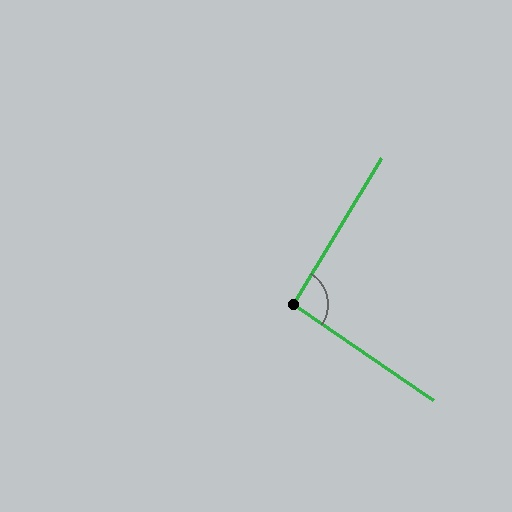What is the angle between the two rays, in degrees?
Approximately 93 degrees.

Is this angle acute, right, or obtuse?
It is approximately a right angle.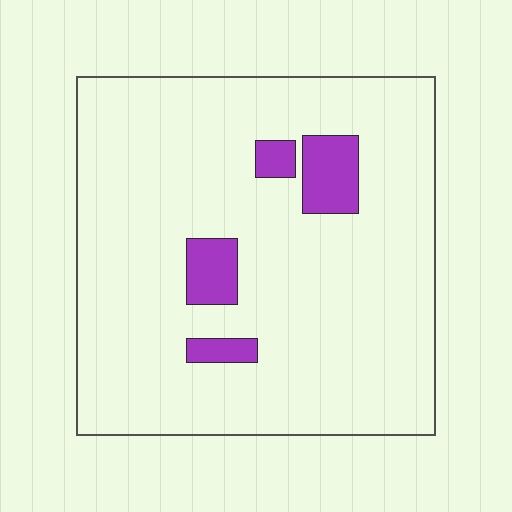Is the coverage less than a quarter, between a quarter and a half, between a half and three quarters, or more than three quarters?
Less than a quarter.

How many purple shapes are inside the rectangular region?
4.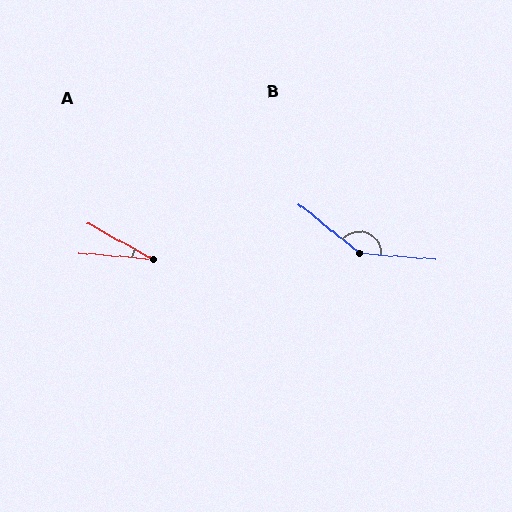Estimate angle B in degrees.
Approximately 146 degrees.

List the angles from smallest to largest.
A (25°), B (146°).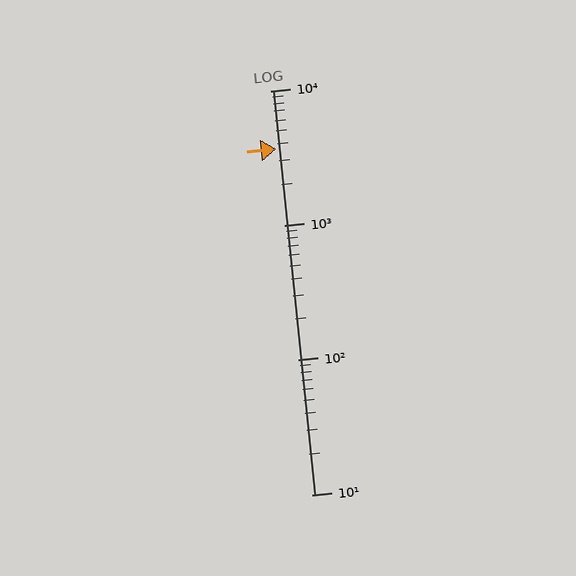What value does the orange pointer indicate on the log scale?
The pointer indicates approximately 3700.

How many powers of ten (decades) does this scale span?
The scale spans 3 decades, from 10 to 10000.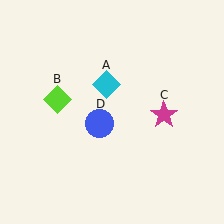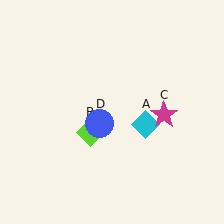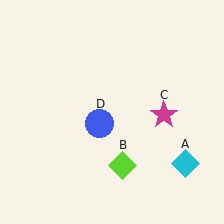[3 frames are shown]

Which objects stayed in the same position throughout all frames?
Magenta star (object C) and blue circle (object D) remained stationary.